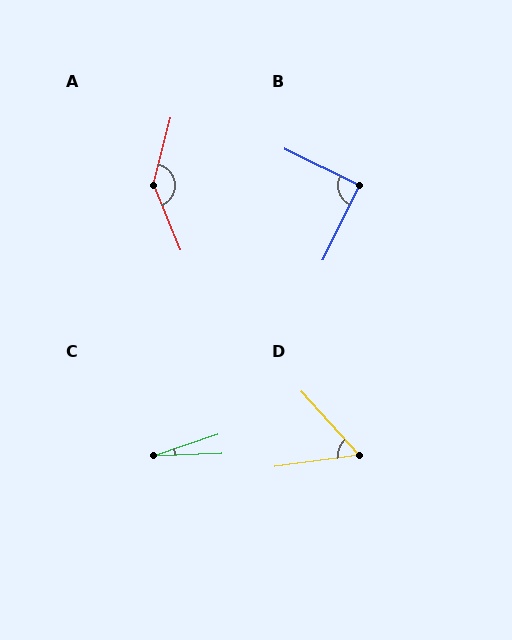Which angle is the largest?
A, at approximately 144 degrees.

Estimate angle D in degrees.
Approximately 56 degrees.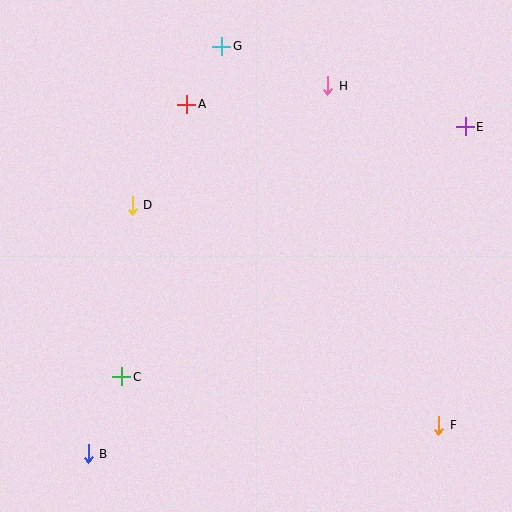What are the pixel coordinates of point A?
Point A is at (187, 104).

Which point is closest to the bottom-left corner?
Point B is closest to the bottom-left corner.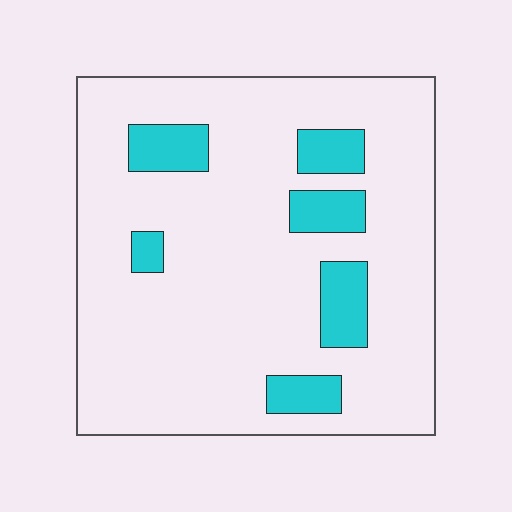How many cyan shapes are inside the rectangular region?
6.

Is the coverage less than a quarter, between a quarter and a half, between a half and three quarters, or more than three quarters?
Less than a quarter.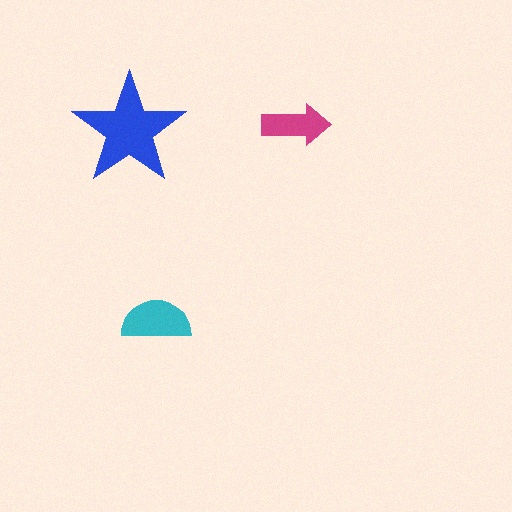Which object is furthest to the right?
The magenta arrow is rightmost.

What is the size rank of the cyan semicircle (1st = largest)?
2nd.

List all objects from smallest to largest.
The magenta arrow, the cyan semicircle, the blue star.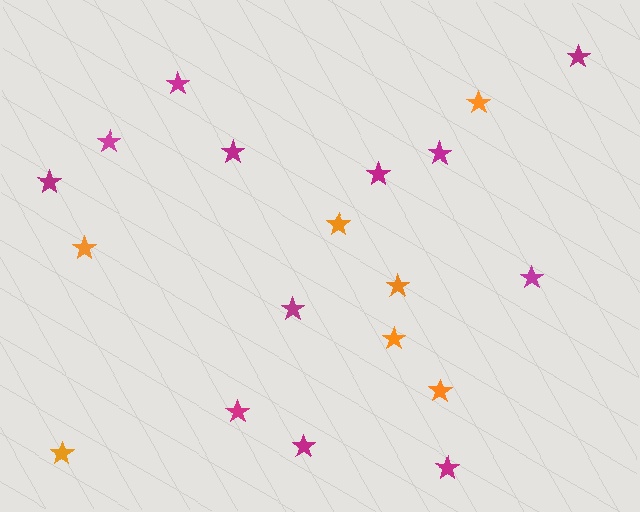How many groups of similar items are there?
There are 2 groups: one group of magenta stars (12) and one group of orange stars (7).